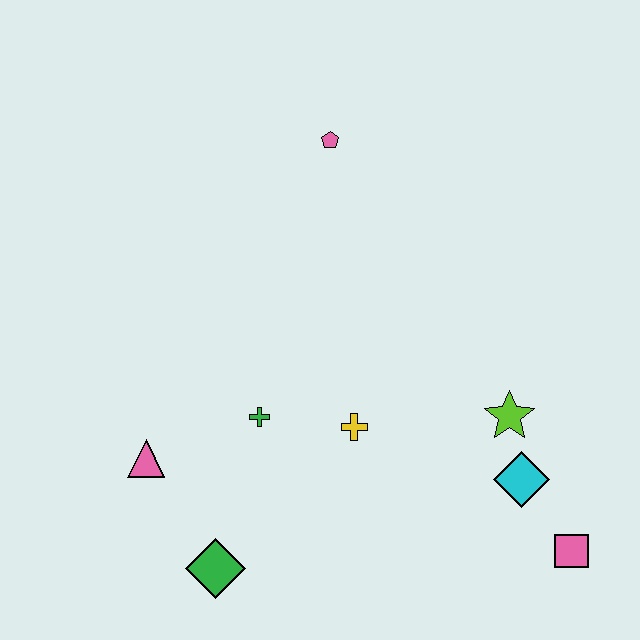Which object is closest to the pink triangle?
The green cross is closest to the pink triangle.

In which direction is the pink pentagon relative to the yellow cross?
The pink pentagon is above the yellow cross.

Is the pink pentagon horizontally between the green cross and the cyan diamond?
Yes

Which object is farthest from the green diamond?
The pink pentagon is farthest from the green diamond.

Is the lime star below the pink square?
No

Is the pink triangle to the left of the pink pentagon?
Yes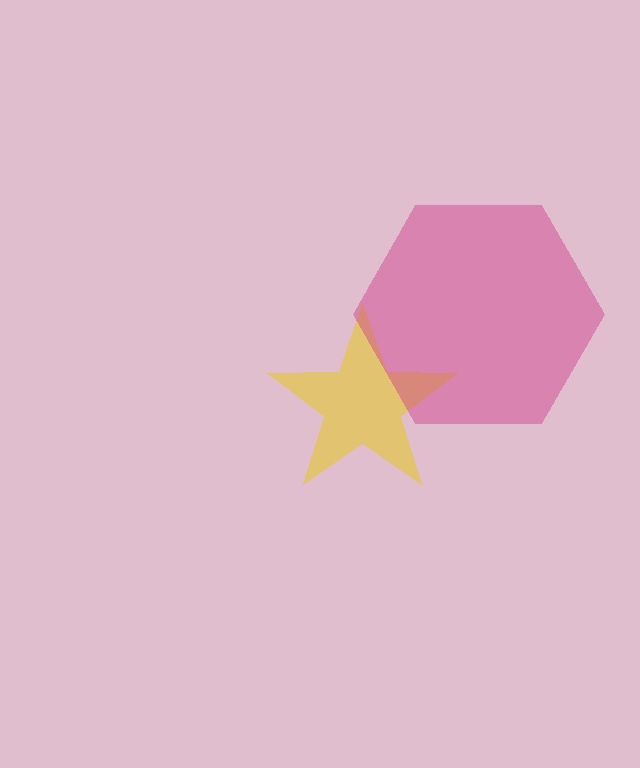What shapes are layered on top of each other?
The layered shapes are: a yellow star, a magenta hexagon.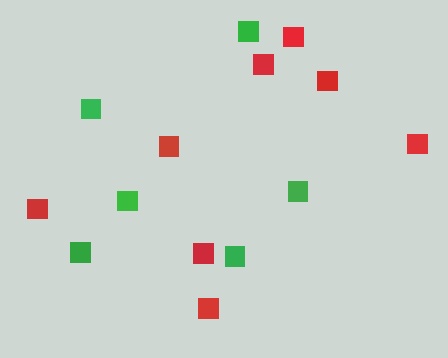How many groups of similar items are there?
There are 2 groups: one group of green squares (6) and one group of red squares (8).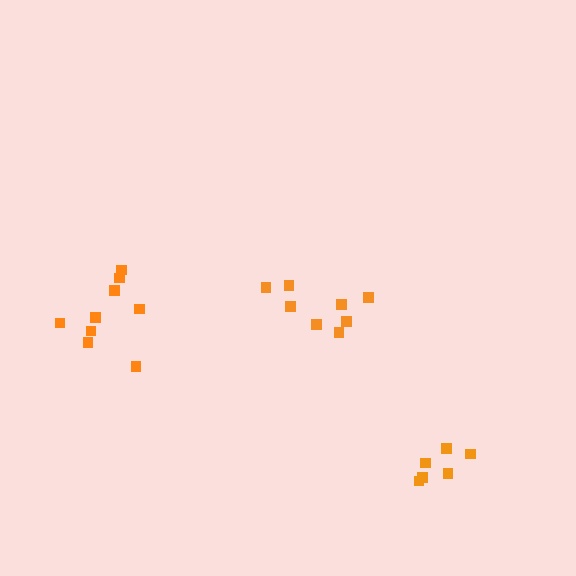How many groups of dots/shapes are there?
There are 3 groups.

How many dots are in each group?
Group 1: 8 dots, Group 2: 6 dots, Group 3: 9 dots (23 total).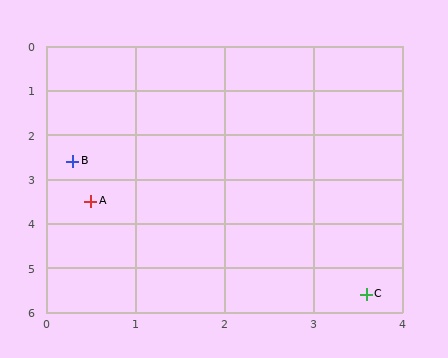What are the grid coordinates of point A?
Point A is at approximately (0.5, 3.5).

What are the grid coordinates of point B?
Point B is at approximately (0.3, 2.6).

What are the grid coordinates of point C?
Point C is at approximately (3.6, 5.6).